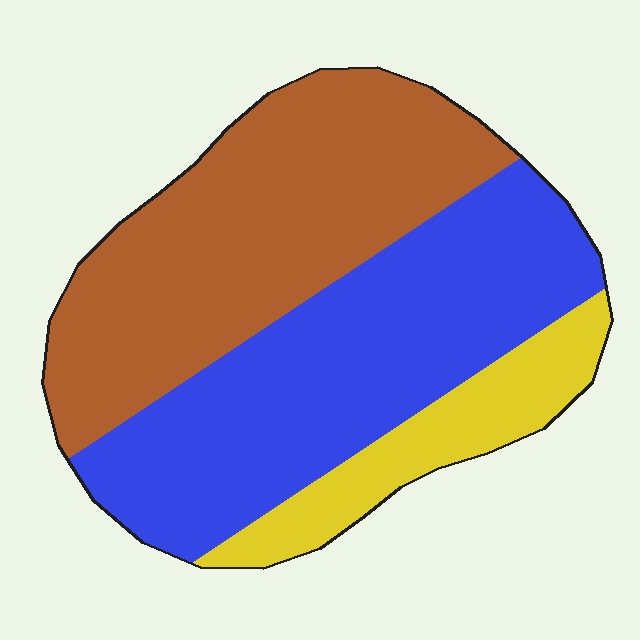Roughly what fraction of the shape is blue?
Blue takes up about two fifths (2/5) of the shape.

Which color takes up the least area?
Yellow, at roughly 15%.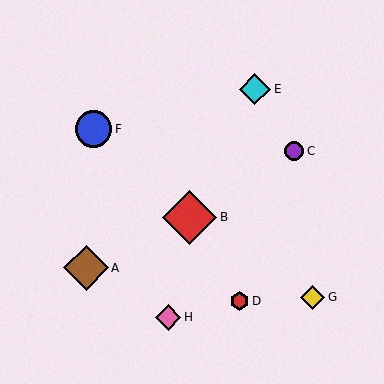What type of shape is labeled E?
Shape E is a cyan diamond.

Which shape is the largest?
The red diamond (labeled B) is the largest.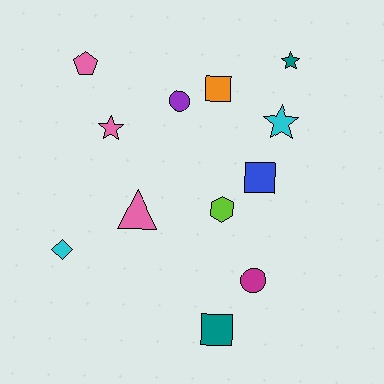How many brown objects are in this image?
There are no brown objects.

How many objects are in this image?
There are 12 objects.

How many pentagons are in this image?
There is 1 pentagon.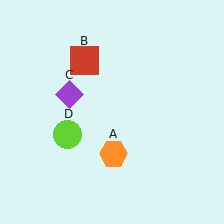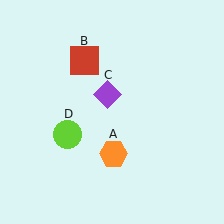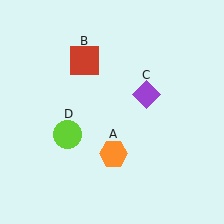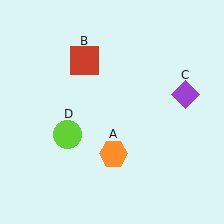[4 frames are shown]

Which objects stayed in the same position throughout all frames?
Orange hexagon (object A) and red square (object B) and lime circle (object D) remained stationary.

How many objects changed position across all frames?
1 object changed position: purple diamond (object C).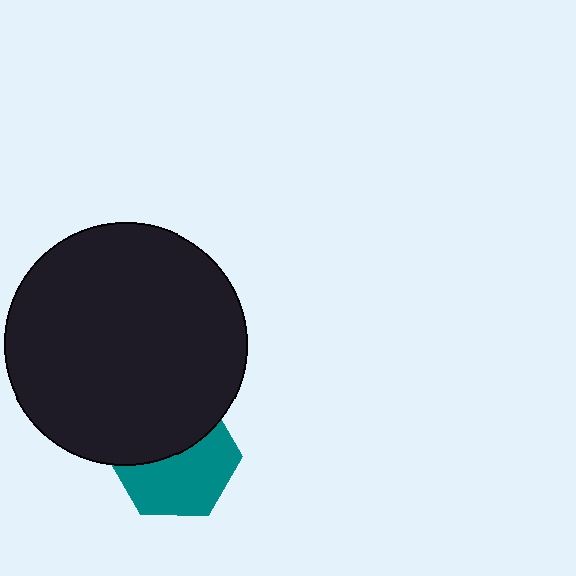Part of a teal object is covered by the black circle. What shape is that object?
It is a hexagon.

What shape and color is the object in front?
The object in front is a black circle.